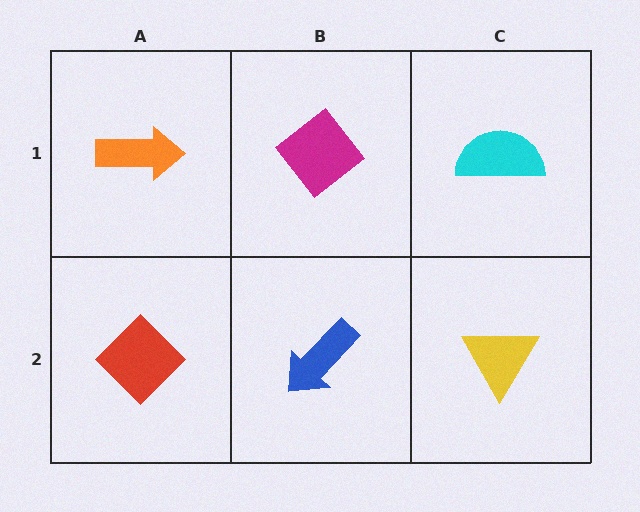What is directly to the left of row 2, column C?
A blue arrow.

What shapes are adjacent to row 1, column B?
A blue arrow (row 2, column B), an orange arrow (row 1, column A), a cyan semicircle (row 1, column C).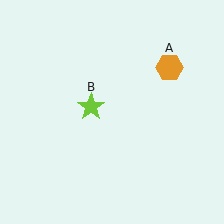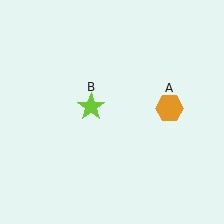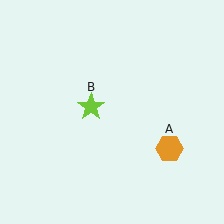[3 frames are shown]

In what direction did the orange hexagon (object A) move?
The orange hexagon (object A) moved down.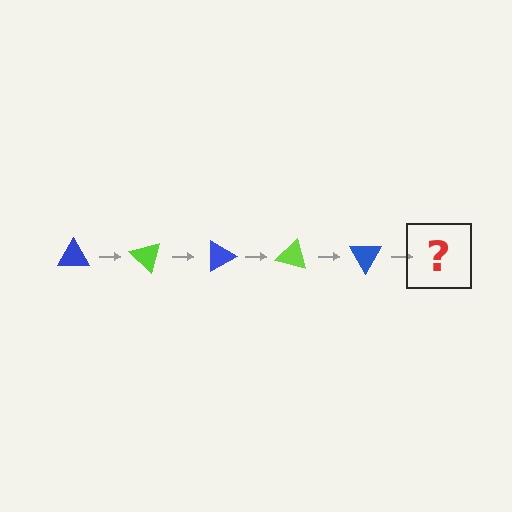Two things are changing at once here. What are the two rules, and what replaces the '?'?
The two rules are that it rotates 45 degrees each step and the color cycles through blue and lime. The '?' should be a lime triangle, rotated 225 degrees from the start.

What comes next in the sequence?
The next element should be a lime triangle, rotated 225 degrees from the start.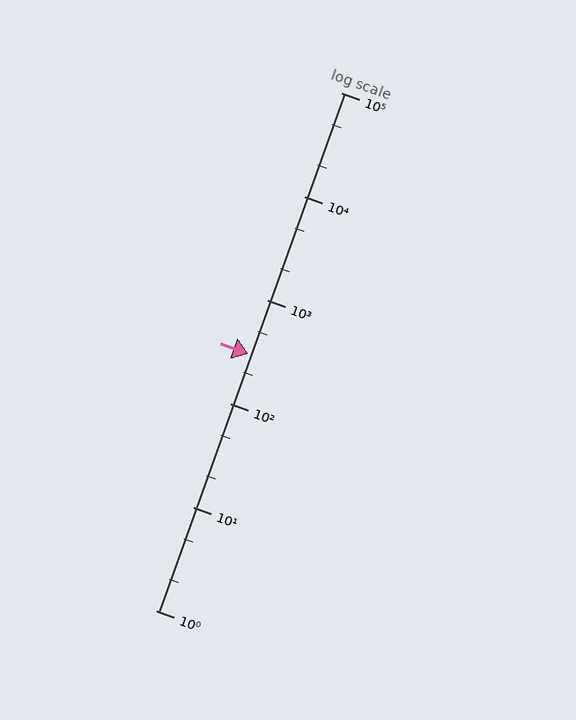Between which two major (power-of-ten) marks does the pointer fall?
The pointer is between 100 and 1000.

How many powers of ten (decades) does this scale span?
The scale spans 5 decades, from 1 to 100000.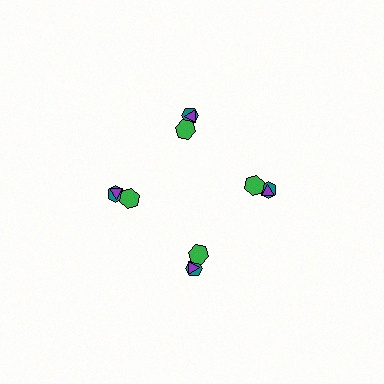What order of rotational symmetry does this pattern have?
This pattern has 4-fold rotational symmetry.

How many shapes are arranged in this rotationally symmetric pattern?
There are 12 shapes, arranged in 4 groups of 3.